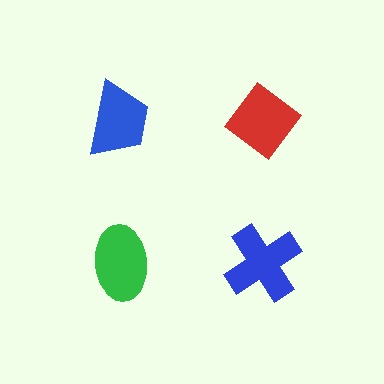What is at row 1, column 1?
A blue trapezoid.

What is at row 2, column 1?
A green ellipse.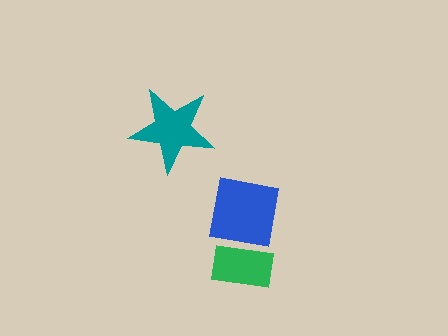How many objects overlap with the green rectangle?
1 object overlaps with the green rectangle.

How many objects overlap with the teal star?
0 objects overlap with the teal star.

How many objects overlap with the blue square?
1 object overlaps with the blue square.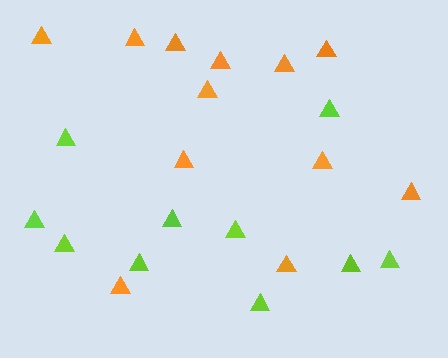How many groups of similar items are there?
There are 2 groups: one group of lime triangles (10) and one group of orange triangles (12).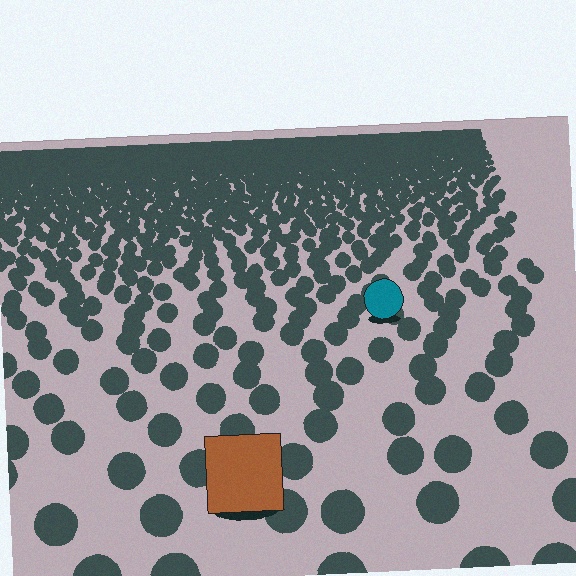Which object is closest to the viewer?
The brown square is closest. The texture marks near it are larger and more spread out.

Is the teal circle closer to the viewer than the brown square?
No. The brown square is closer — you can tell from the texture gradient: the ground texture is coarser near it.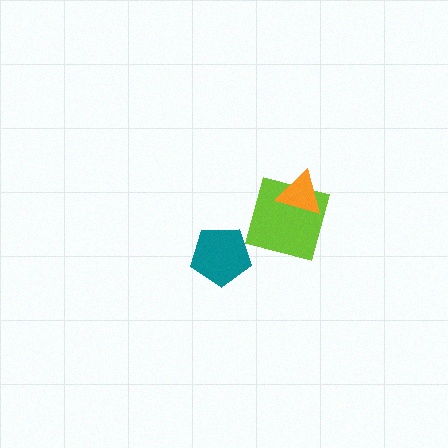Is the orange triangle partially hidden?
No, no other shape covers it.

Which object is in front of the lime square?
The orange triangle is in front of the lime square.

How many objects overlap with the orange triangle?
1 object overlaps with the orange triangle.